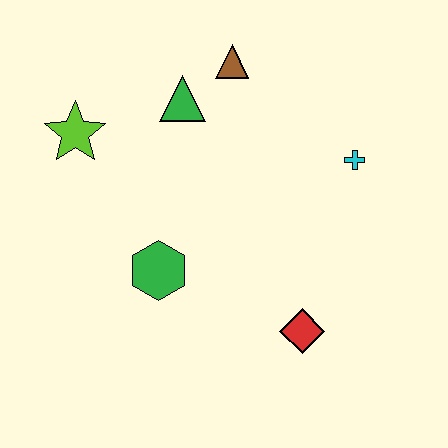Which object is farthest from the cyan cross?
The lime star is farthest from the cyan cross.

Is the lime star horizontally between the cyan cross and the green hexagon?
No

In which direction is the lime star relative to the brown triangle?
The lime star is to the left of the brown triangle.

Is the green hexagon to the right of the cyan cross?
No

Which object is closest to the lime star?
The green triangle is closest to the lime star.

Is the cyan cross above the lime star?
No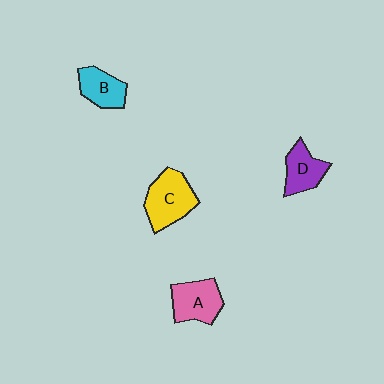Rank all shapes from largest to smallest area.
From largest to smallest: C (yellow), A (pink), D (purple), B (cyan).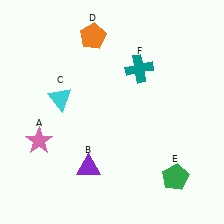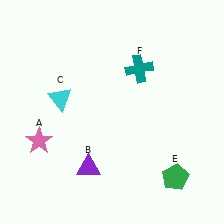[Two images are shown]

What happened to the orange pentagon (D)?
The orange pentagon (D) was removed in Image 2. It was in the top-left area of Image 1.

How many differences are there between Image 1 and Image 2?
There is 1 difference between the two images.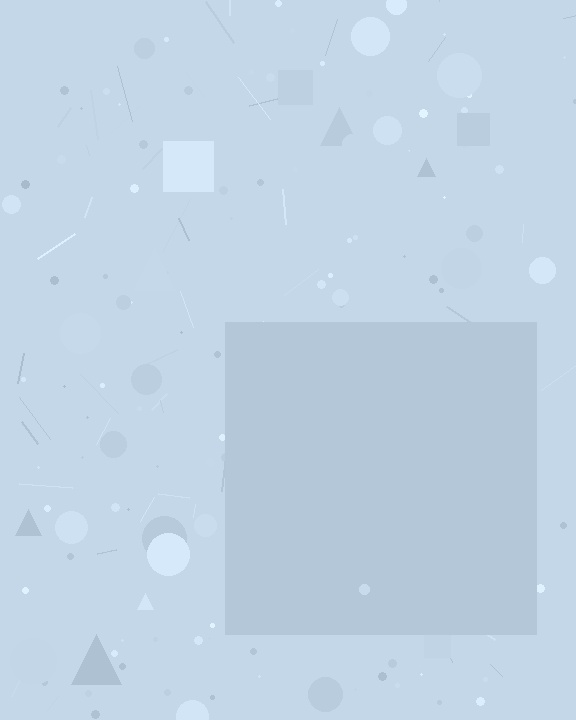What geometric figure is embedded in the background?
A square is embedded in the background.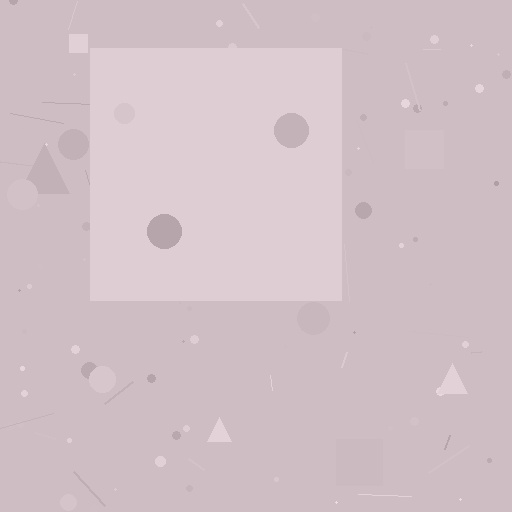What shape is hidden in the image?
A square is hidden in the image.